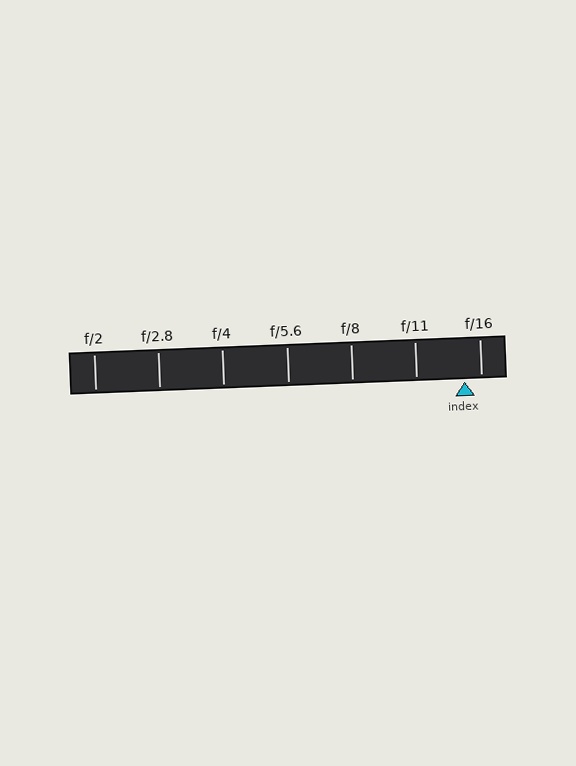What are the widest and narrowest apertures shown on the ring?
The widest aperture shown is f/2 and the narrowest is f/16.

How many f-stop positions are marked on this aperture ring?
There are 7 f-stop positions marked.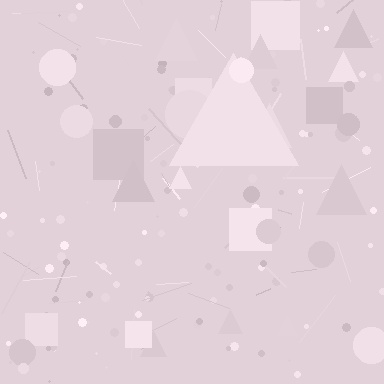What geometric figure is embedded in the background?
A triangle is embedded in the background.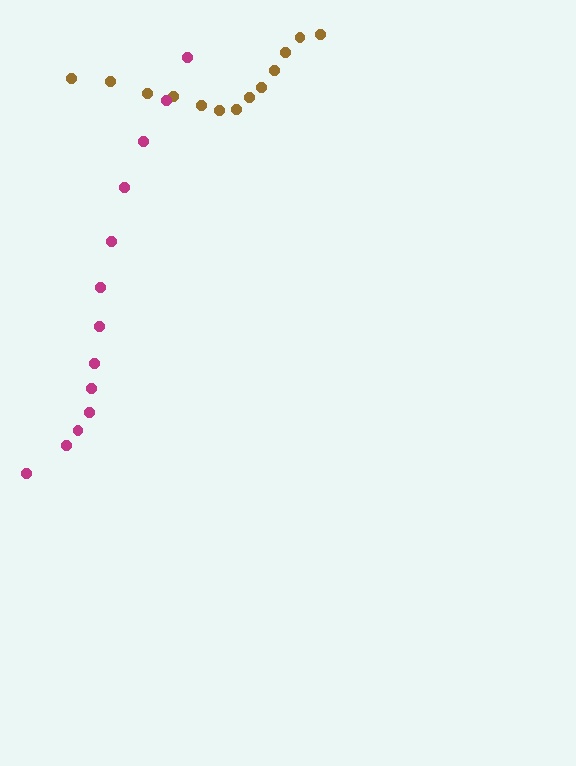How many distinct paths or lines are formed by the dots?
There are 2 distinct paths.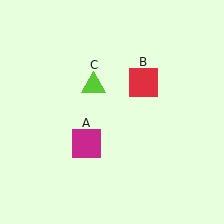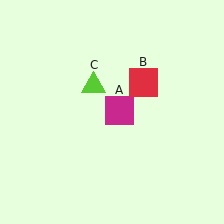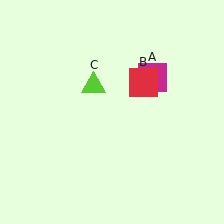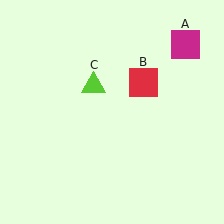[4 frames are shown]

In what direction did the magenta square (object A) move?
The magenta square (object A) moved up and to the right.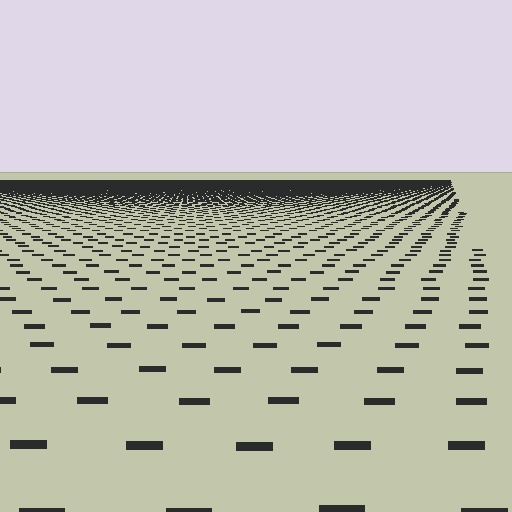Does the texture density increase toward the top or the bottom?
Density increases toward the top.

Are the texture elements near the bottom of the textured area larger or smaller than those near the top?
Larger. Near the bottom, elements are closer to the viewer and appear at a bigger on-screen size.